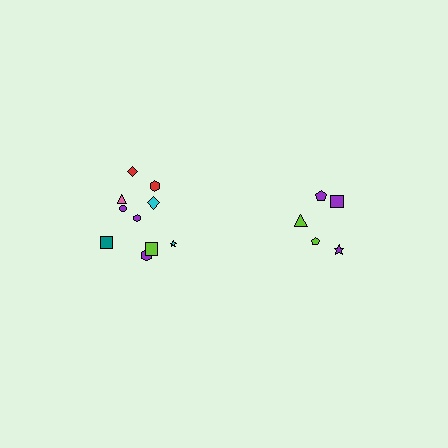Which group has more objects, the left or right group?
The left group.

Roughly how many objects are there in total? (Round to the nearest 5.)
Roughly 15 objects in total.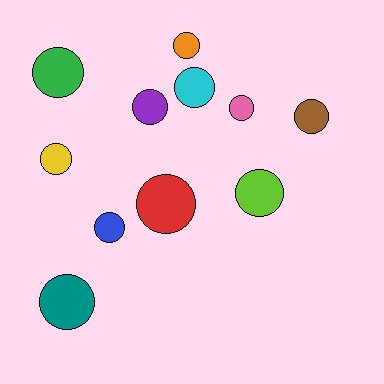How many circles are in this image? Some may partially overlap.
There are 11 circles.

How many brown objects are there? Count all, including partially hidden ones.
There is 1 brown object.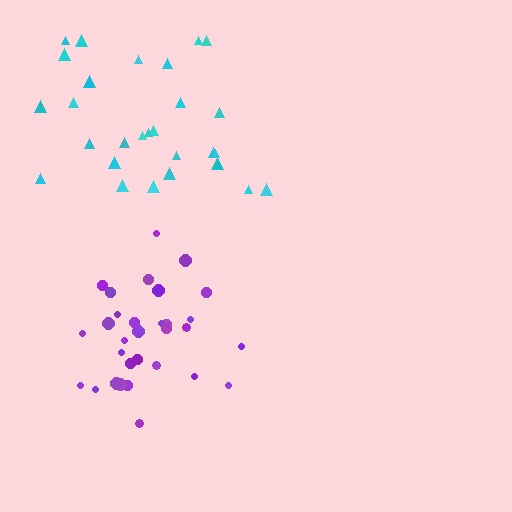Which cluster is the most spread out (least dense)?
Cyan.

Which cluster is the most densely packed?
Purple.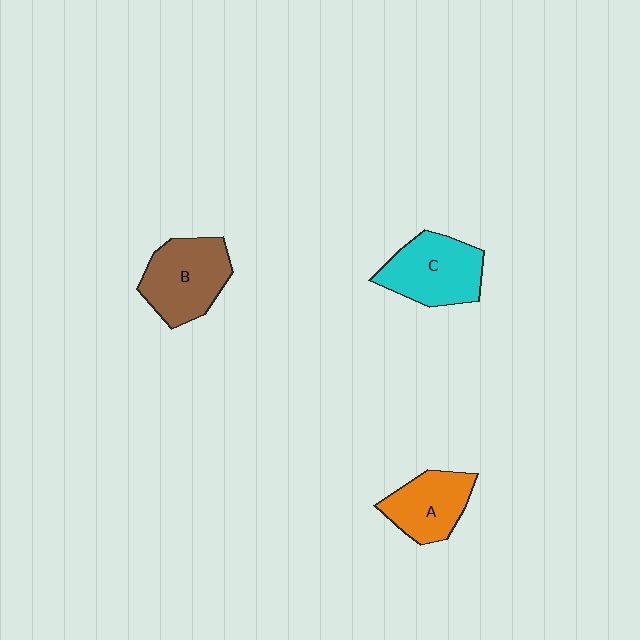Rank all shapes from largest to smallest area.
From largest to smallest: B (brown), C (cyan), A (orange).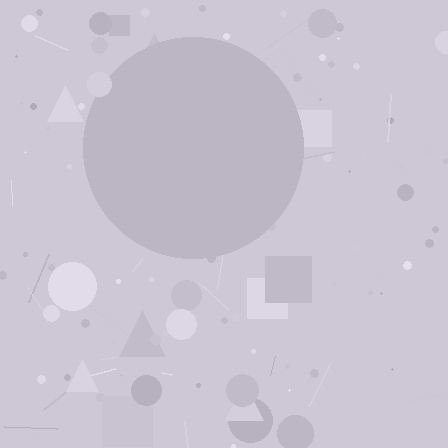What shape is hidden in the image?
A circle is hidden in the image.